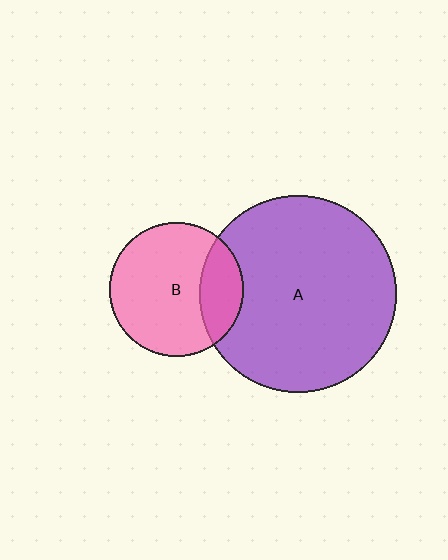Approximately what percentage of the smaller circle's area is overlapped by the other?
Approximately 25%.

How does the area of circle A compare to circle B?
Approximately 2.2 times.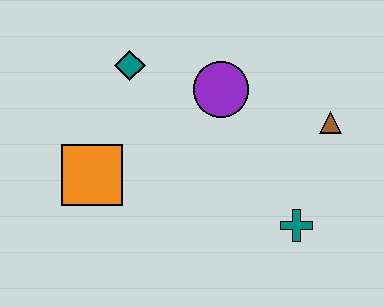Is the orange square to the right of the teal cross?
No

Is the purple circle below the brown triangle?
No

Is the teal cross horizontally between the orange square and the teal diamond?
No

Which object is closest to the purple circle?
The teal diamond is closest to the purple circle.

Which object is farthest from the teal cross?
The teal diamond is farthest from the teal cross.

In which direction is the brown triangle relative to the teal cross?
The brown triangle is above the teal cross.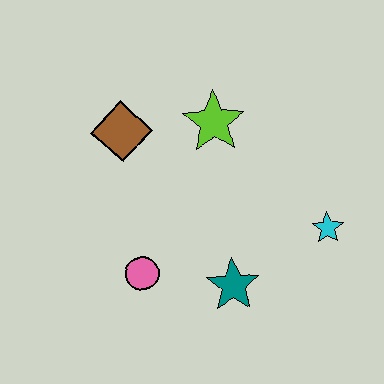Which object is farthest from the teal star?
The brown diamond is farthest from the teal star.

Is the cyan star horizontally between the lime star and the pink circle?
No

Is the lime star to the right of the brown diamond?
Yes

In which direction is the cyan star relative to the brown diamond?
The cyan star is to the right of the brown diamond.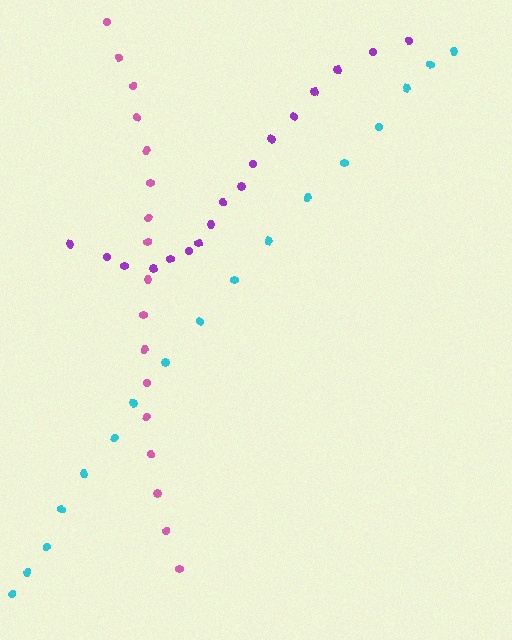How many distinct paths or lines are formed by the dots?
There are 3 distinct paths.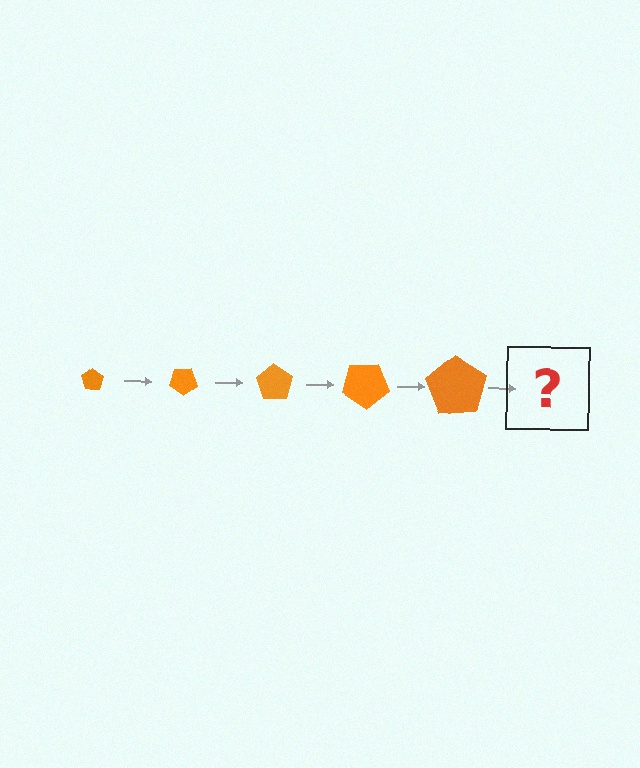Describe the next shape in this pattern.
It should be a pentagon, larger than the previous one and rotated 175 degrees from the start.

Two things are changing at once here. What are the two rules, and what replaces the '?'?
The two rules are that the pentagon grows larger each step and it rotates 35 degrees each step. The '?' should be a pentagon, larger than the previous one and rotated 175 degrees from the start.